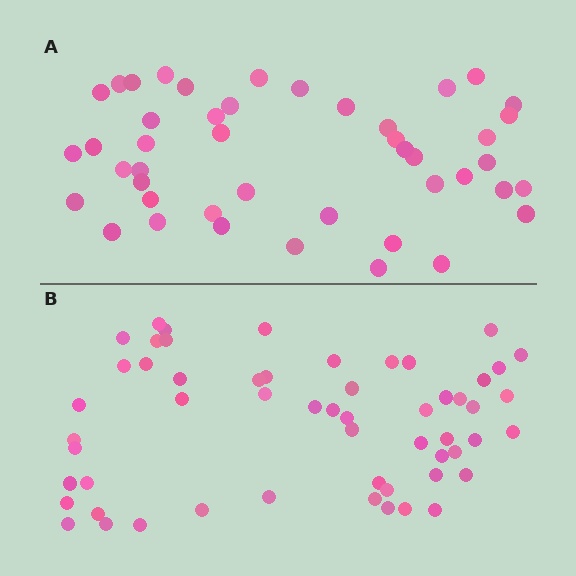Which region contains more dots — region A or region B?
Region B (the bottom region) has more dots.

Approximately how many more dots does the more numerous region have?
Region B has roughly 12 or so more dots than region A.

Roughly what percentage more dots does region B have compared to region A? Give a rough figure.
About 25% more.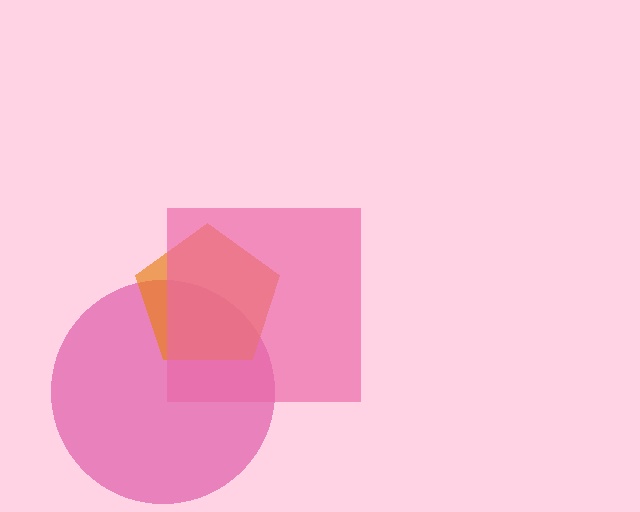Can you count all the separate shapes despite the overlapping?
Yes, there are 3 separate shapes.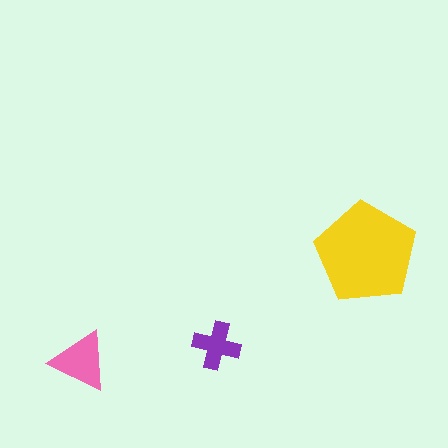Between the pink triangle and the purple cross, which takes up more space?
The pink triangle.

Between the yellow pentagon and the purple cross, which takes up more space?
The yellow pentagon.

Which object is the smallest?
The purple cross.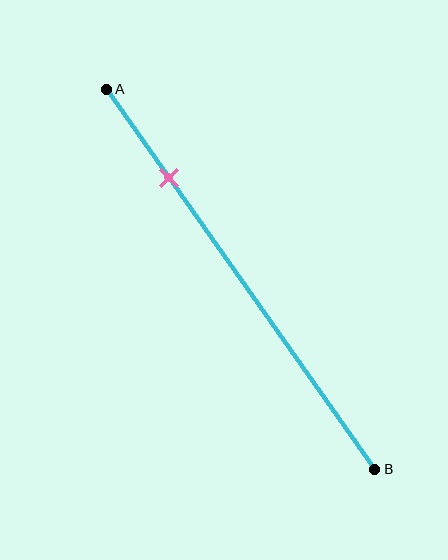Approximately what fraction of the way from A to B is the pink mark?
The pink mark is approximately 25% of the way from A to B.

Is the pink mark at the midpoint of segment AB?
No, the mark is at about 25% from A, not at the 50% midpoint.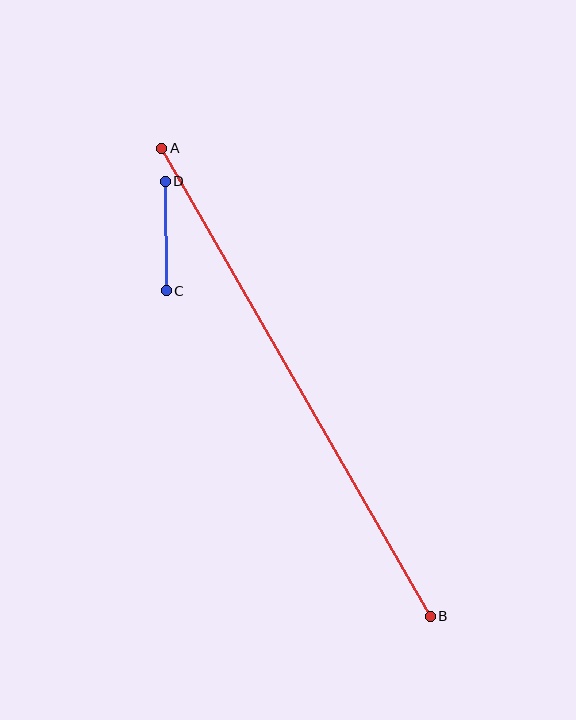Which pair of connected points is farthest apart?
Points A and B are farthest apart.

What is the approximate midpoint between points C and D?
The midpoint is at approximately (166, 236) pixels.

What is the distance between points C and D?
The distance is approximately 109 pixels.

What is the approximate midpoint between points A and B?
The midpoint is at approximately (296, 382) pixels.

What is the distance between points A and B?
The distance is approximately 540 pixels.